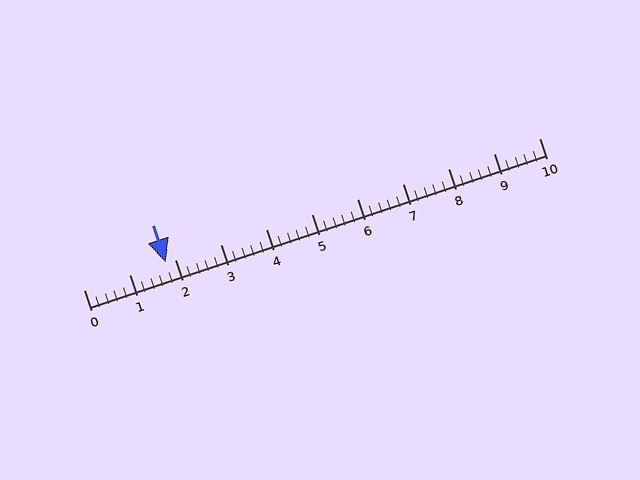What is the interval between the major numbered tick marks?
The major tick marks are spaced 1 units apart.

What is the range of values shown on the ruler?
The ruler shows values from 0 to 10.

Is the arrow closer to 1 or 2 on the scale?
The arrow is closer to 2.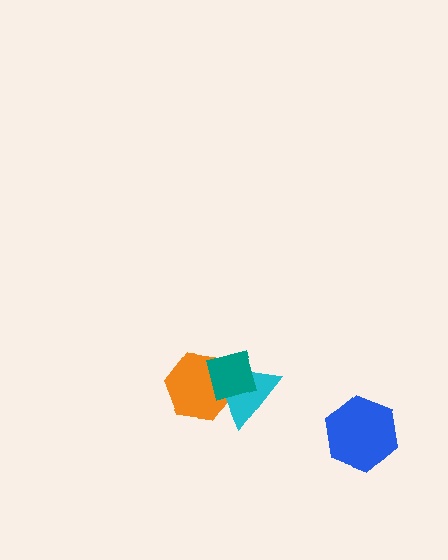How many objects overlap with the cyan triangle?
2 objects overlap with the cyan triangle.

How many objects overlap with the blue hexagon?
0 objects overlap with the blue hexagon.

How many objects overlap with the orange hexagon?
2 objects overlap with the orange hexagon.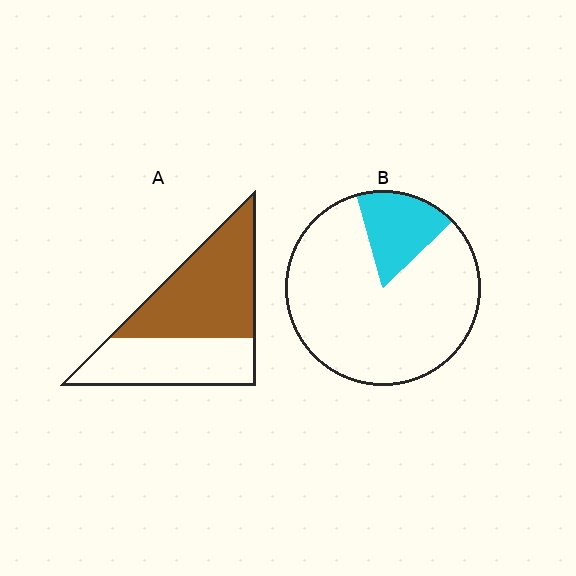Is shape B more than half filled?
No.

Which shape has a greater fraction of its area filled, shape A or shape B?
Shape A.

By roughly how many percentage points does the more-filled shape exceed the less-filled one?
By roughly 40 percentage points (A over B).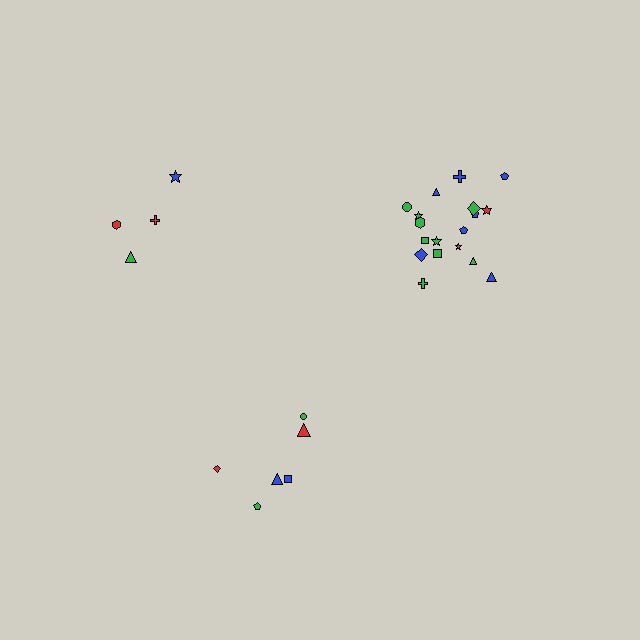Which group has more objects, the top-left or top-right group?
The top-right group.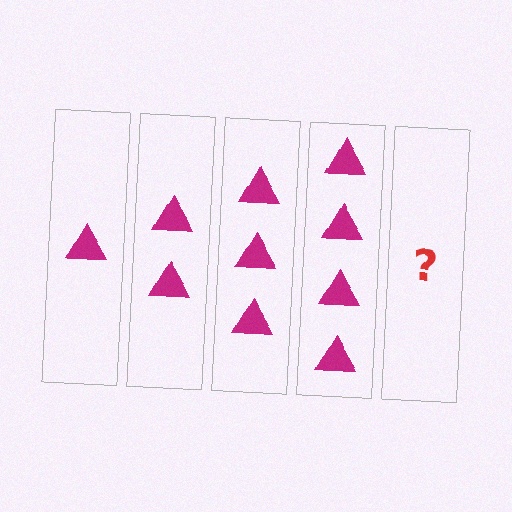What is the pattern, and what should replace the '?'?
The pattern is that each step adds one more triangle. The '?' should be 5 triangles.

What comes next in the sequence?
The next element should be 5 triangles.